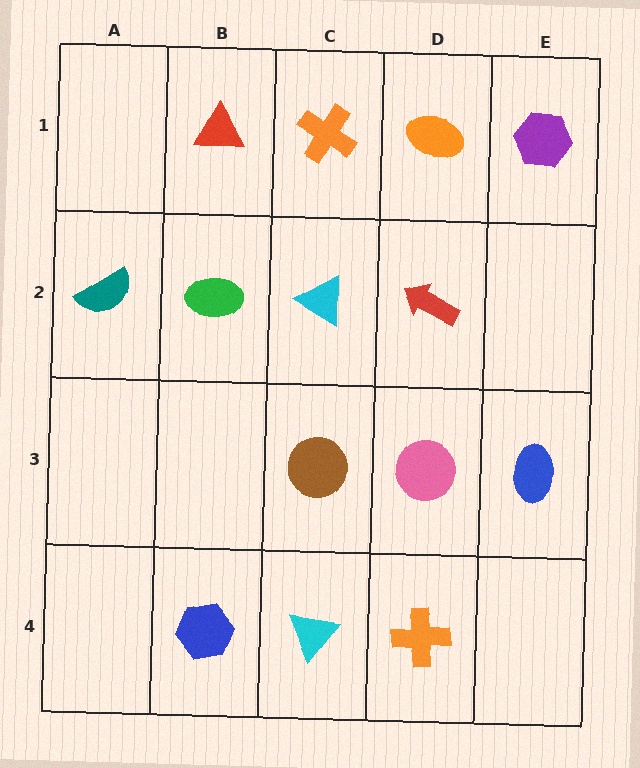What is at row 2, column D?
A red arrow.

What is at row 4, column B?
A blue hexagon.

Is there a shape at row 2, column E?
No, that cell is empty.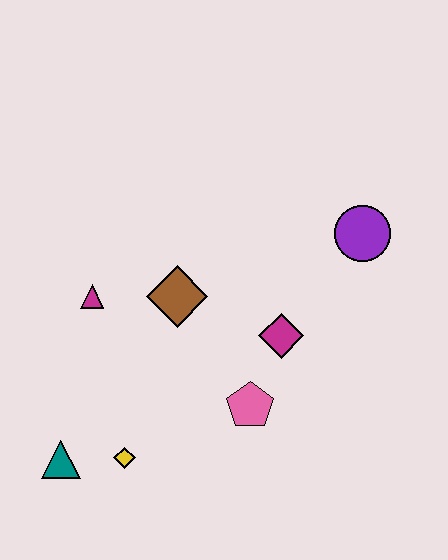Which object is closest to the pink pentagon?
The magenta diamond is closest to the pink pentagon.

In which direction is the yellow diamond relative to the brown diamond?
The yellow diamond is below the brown diamond.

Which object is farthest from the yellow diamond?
The purple circle is farthest from the yellow diamond.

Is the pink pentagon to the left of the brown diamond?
No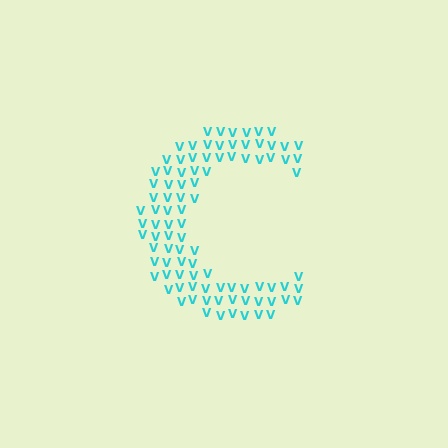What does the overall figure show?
The overall figure shows the letter C.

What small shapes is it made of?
It is made of small letter V's.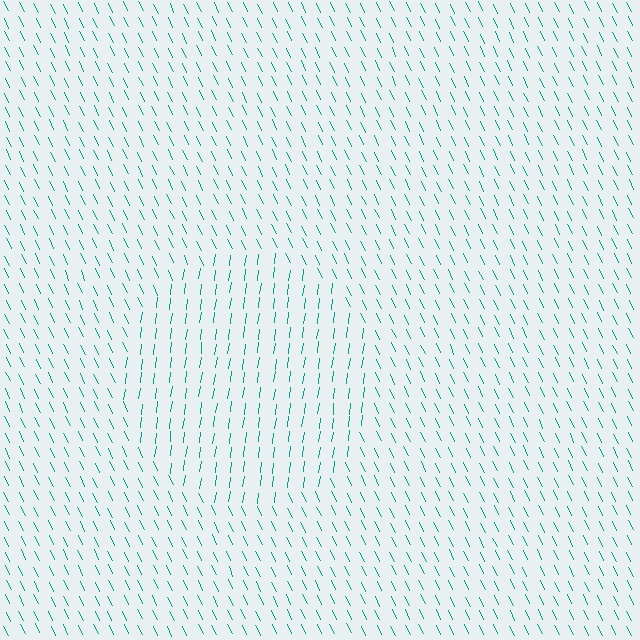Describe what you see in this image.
The image is filled with small teal line segments. A circle region in the image has lines oriented differently from the surrounding lines, creating a visible texture boundary.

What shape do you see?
I see a circle.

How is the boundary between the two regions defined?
The boundary is defined purely by a change in line orientation (approximately 33 degrees difference). All lines are the same color and thickness.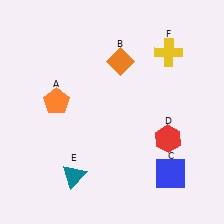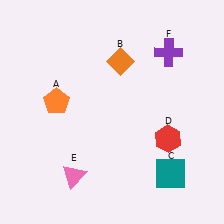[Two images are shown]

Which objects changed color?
C changed from blue to teal. E changed from teal to pink. F changed from yellow to purple.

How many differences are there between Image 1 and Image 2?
There are 3 differences between the two images.